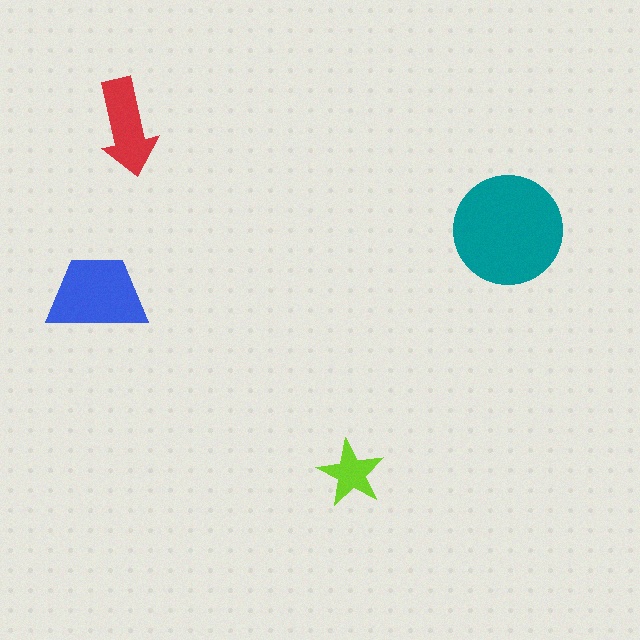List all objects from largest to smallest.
The teal circle, the blue trapezoid, the red arrow, the lime star.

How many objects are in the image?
There are 4 objects in the image.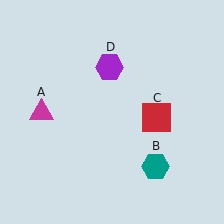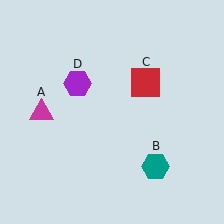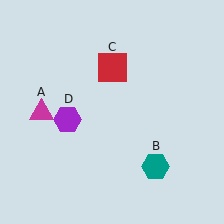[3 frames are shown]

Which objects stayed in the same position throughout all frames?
Magenta triangle (object A) and teal hexagon (object B) remained stationary.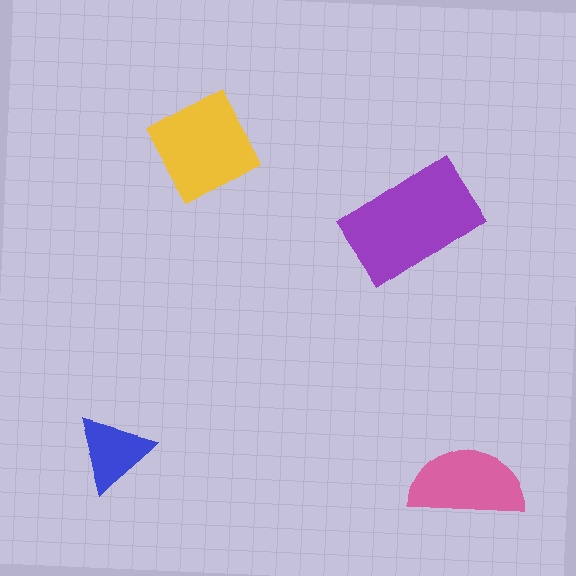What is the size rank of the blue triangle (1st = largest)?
4th.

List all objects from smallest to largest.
The blue triangle, the pink semicircle, the yellow diamond, the purple rectangle.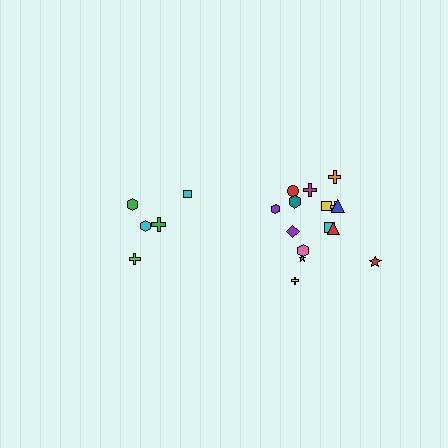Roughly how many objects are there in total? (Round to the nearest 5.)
Roughly 20 objects in total.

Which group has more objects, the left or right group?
The right group.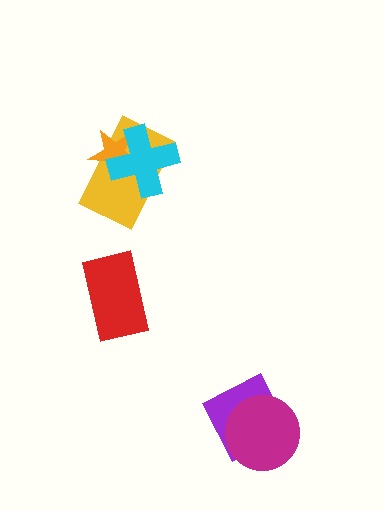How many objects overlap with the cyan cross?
2 objects overlap with the cyan cross.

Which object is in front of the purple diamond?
The magenta circle is in front of the purple diamond.